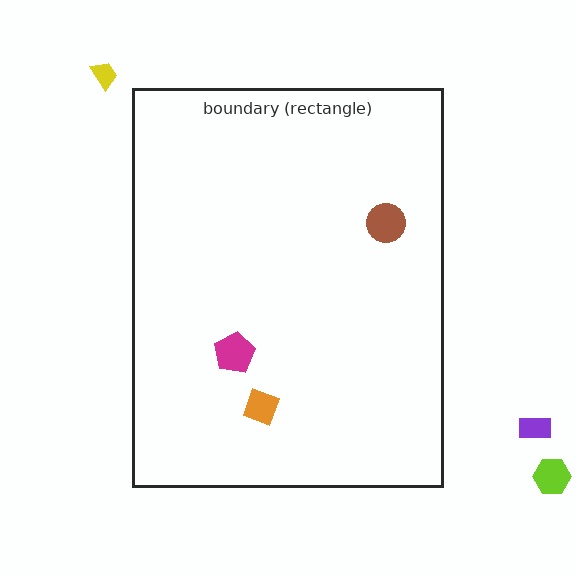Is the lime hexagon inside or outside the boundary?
Outside.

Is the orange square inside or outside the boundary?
Inside.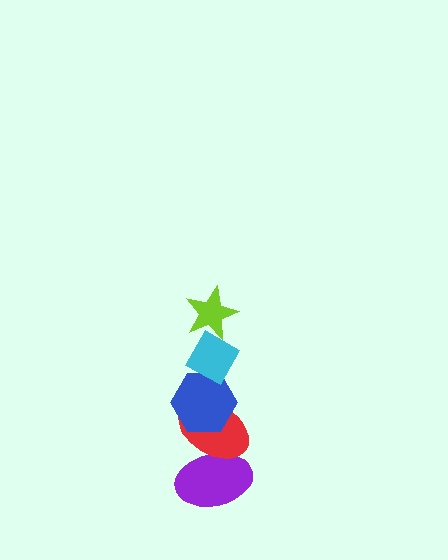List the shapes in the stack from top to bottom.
From top to bottom: the lime star, the cyan diamond, the blue hexagon, the red ellipse, the purple ellipse.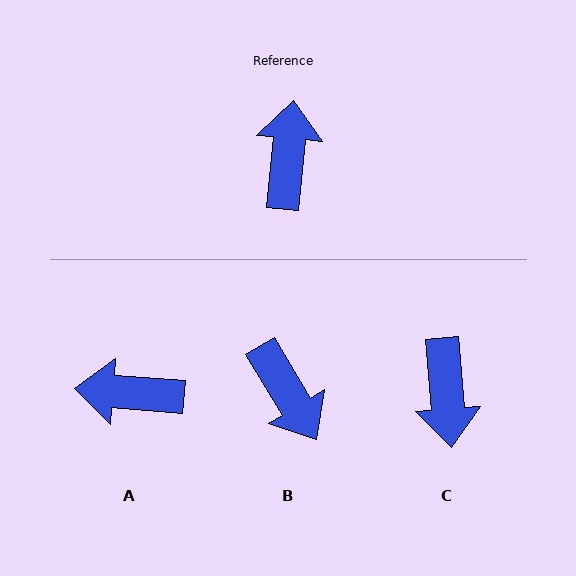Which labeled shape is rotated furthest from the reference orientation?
C, about 170 degrees away.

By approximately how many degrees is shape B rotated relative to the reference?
Approximately 144 degrees clockwise.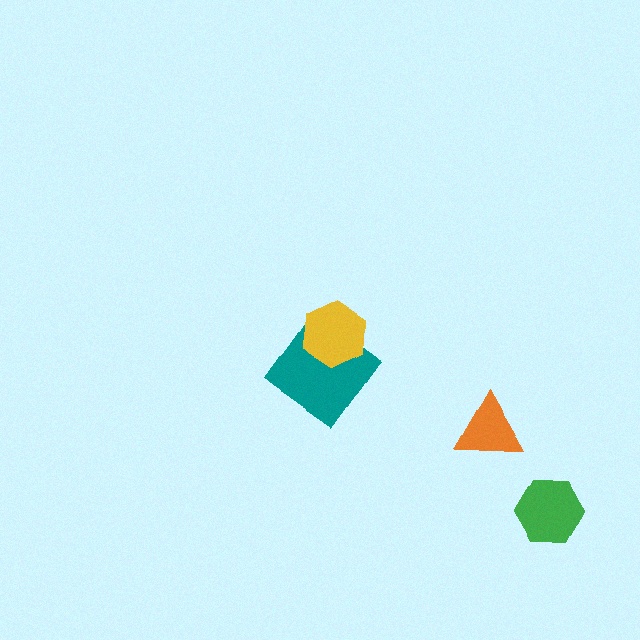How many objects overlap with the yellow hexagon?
1 object overlaps with the yellow hexagon.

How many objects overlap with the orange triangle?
0 objects overlap with the orange triangle.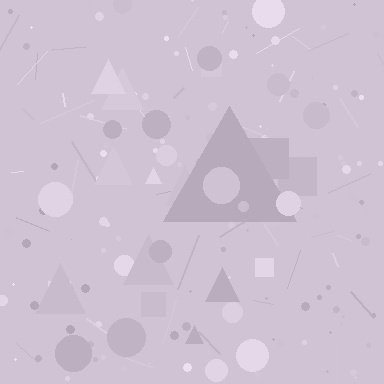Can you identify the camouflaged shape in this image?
The camouflaged shape is a triangle.